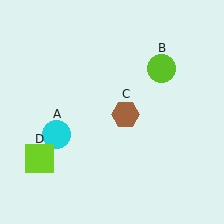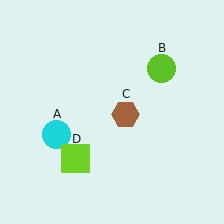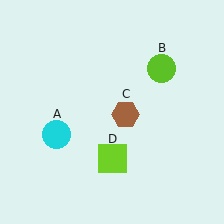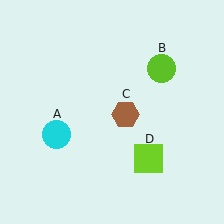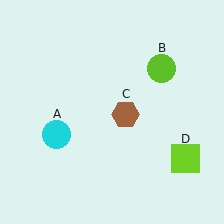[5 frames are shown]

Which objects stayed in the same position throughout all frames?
Cyan circle (object A) and lime circle (object B) and brown hexagon (object C) remained stationary.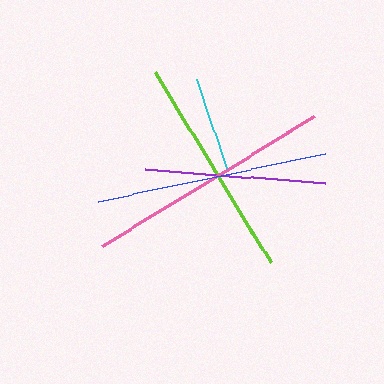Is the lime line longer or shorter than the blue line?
The blue line is longer than the lime line.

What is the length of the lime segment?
The lime segment is approximately 222 pixels long.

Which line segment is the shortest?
The cyan line is the shortest at approximately 93 pixels.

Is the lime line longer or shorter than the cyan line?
The lime line is longer than the cyan line.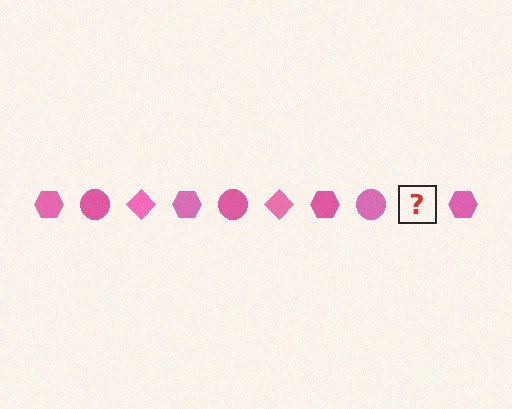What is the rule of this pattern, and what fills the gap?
The rule is that the pattern cycles through hexagon, circle, diamond shapes in pink. The gap should be filled with a pink diamond.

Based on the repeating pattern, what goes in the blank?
The blank should be a pink diamond.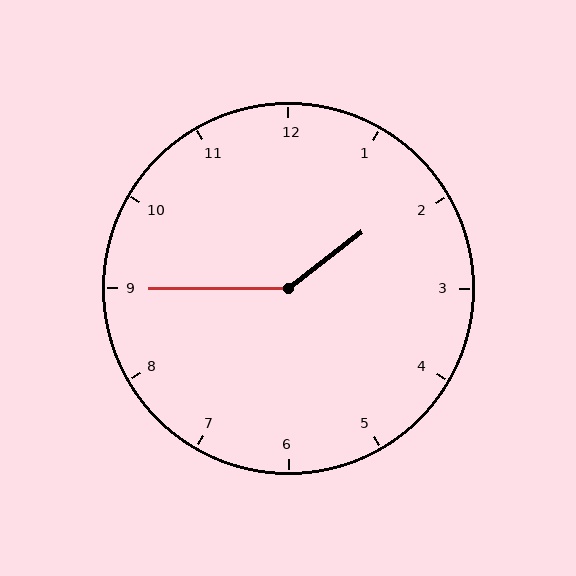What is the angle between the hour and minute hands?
Approximately 142 degrees.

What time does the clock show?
1:45.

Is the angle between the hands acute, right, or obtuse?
It is obtuse.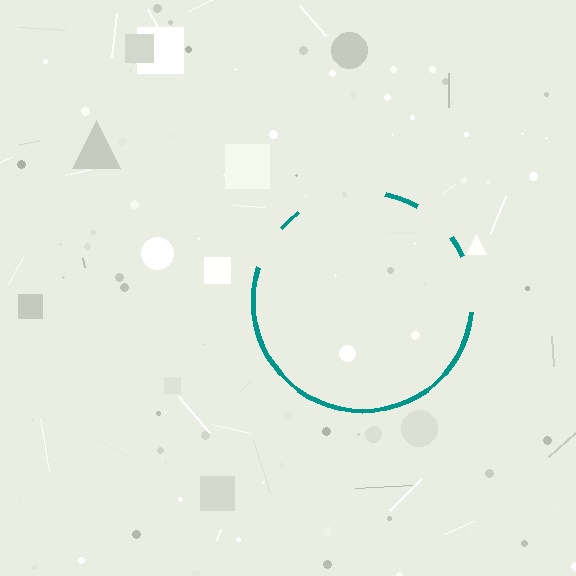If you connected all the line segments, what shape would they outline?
They would outline a circle.